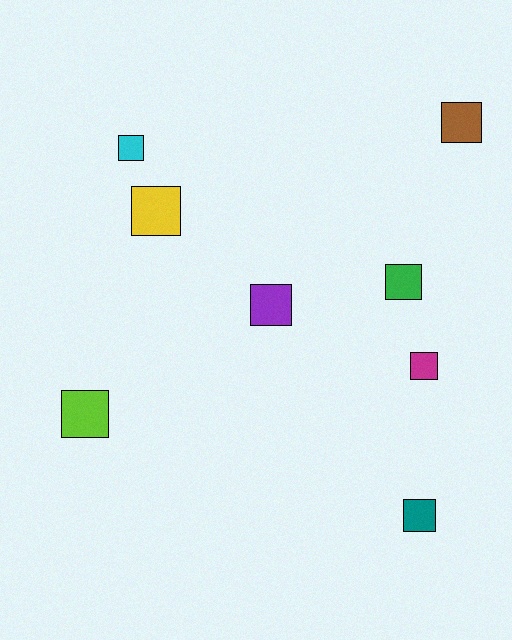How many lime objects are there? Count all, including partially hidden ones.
There is 1 lime object.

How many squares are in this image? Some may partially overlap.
There are 8 squares.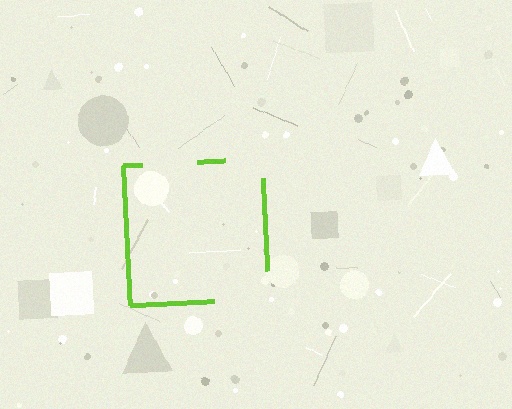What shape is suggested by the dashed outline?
The dashed outline suggests a square.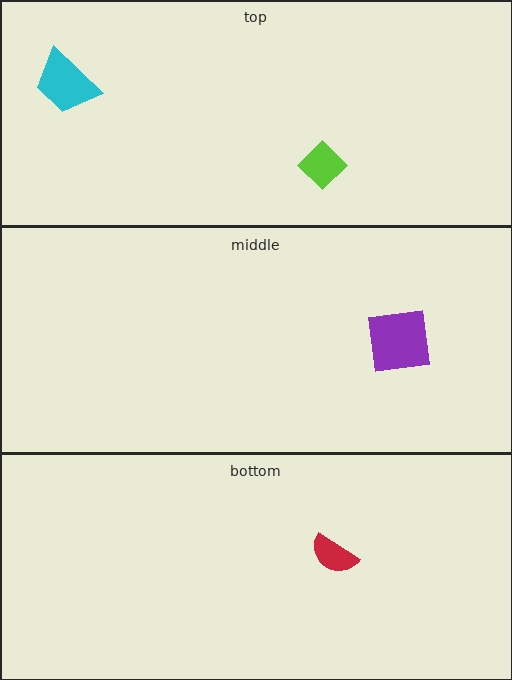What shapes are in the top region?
The lime diamond, the cyan trapezoid.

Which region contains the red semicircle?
The bottom region.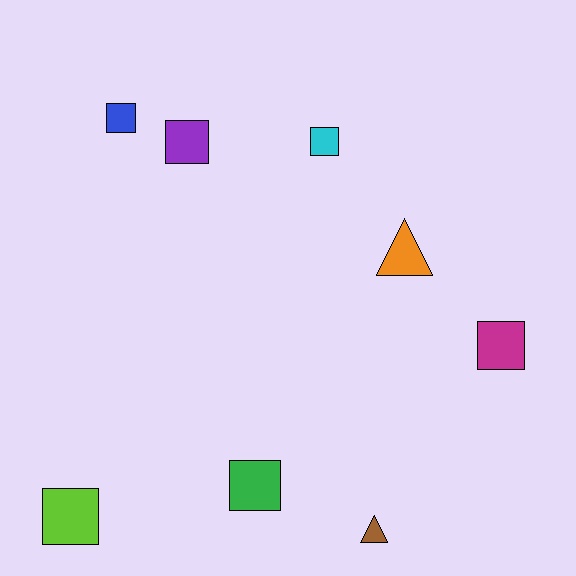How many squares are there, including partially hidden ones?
There are 6 squares.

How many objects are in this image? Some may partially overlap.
There are 8 objects.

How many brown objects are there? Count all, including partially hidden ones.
There is 1 brown object.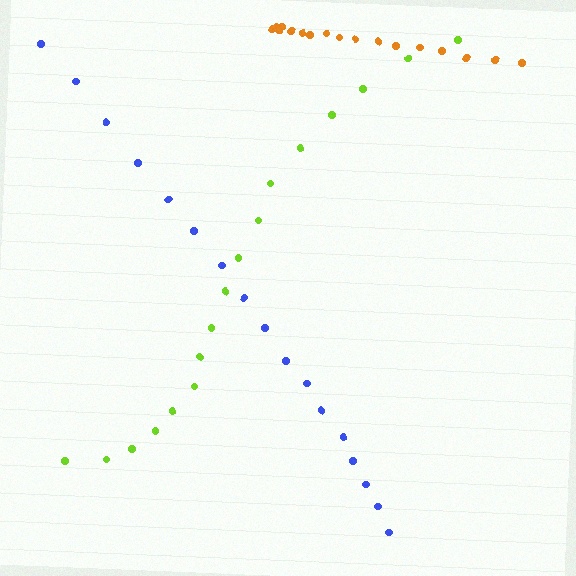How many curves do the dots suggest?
There are 3 distinct paths.